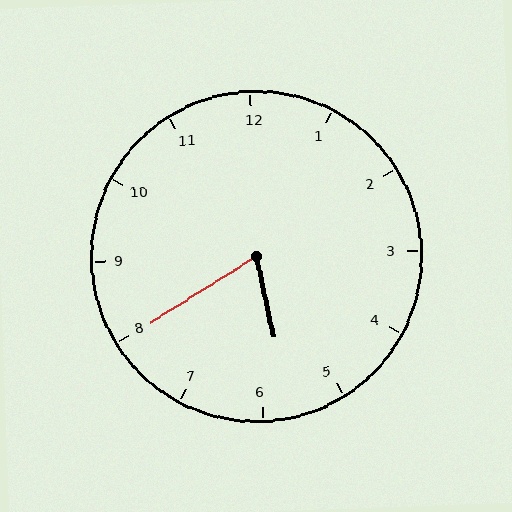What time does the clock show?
5:40.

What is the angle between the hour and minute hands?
Approximately 70 degrees.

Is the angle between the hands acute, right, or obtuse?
It is acute.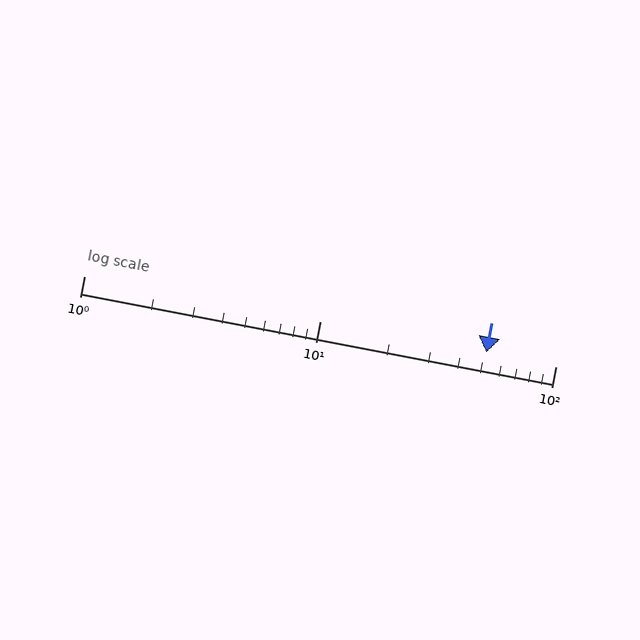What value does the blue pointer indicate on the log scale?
The pointer indicates approximately 51.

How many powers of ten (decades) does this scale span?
The scale spans 2 decades, from 1 to 100.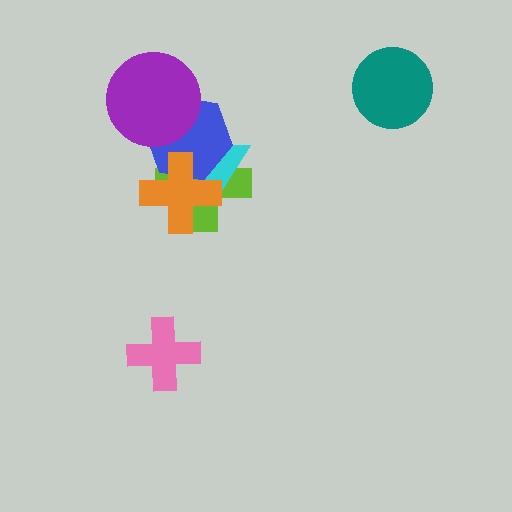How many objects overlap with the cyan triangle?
3 objects overlap with the cyan triangle.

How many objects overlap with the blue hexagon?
4 objects overlap with the blue hexagon.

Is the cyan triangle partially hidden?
Yes, it is partially covered by another shape.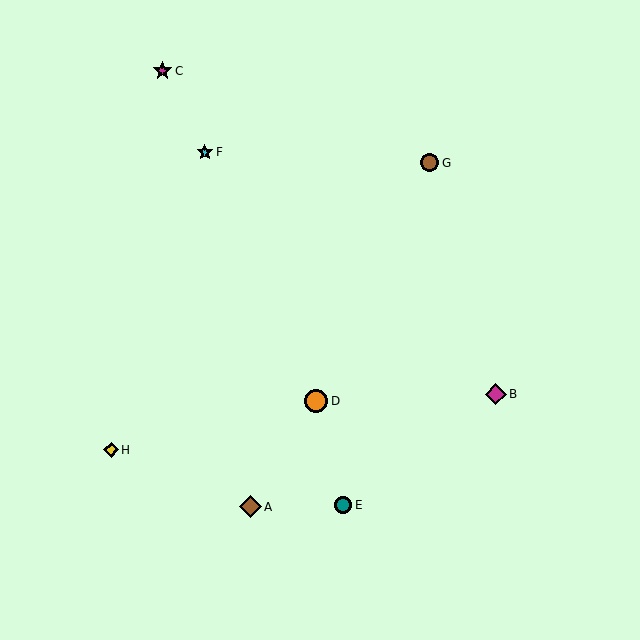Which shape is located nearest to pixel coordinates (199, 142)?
The cyan star (labeled F) at (205, 152) is nearest to that location.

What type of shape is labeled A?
Shape A is a brown diamond.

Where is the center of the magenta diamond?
The center of the magenta diamond is at (496, 394).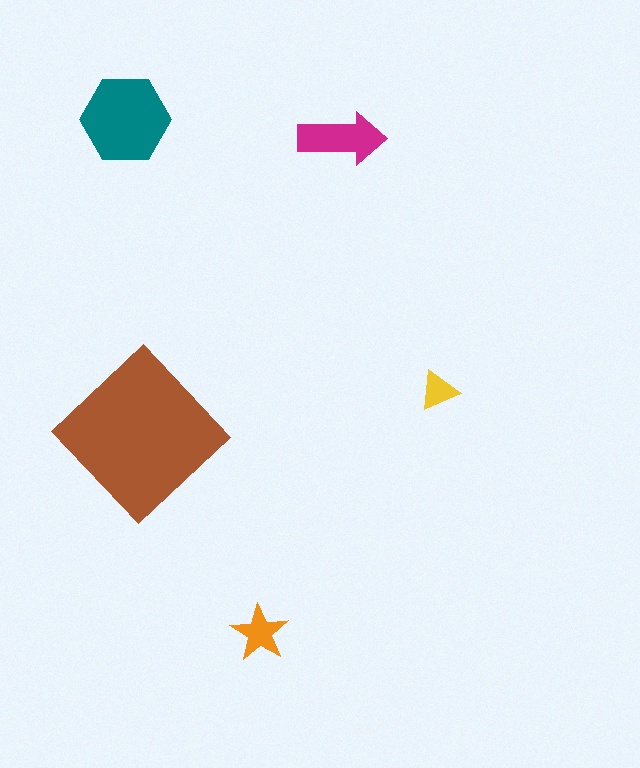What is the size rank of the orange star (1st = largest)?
4th.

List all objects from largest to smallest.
The brown diamond, the teal hexagon, the magenta arrow, the orange star, the yellow triangle.